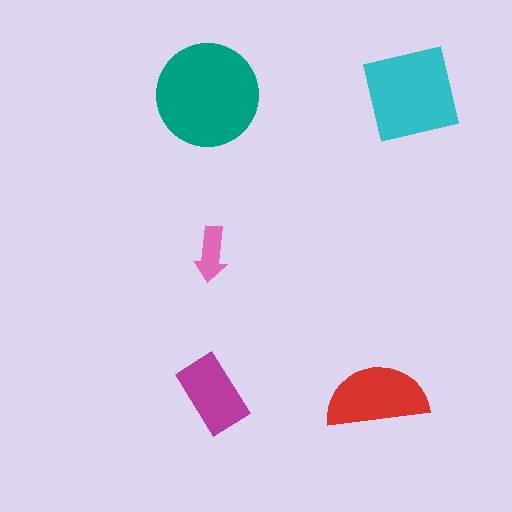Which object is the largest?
The teal circle.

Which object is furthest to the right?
The cyan square is rightmost.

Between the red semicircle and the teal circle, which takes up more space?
The teal circle.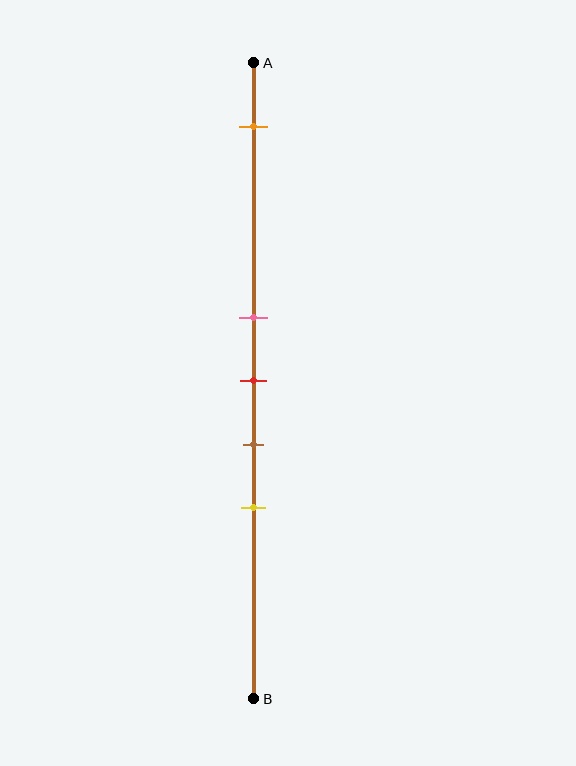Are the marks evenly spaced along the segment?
No, the marks are not evenly spaced.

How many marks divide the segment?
There are 5 marks dividing the segment.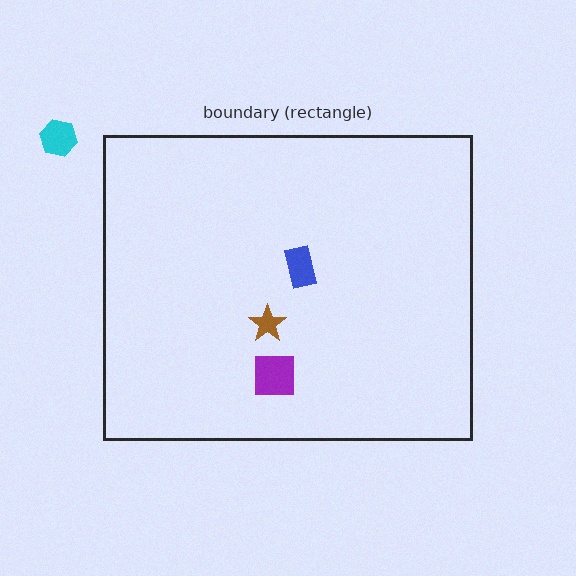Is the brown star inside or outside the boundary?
Inside.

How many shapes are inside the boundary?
3 inside, 1 outside.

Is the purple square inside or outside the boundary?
Inside.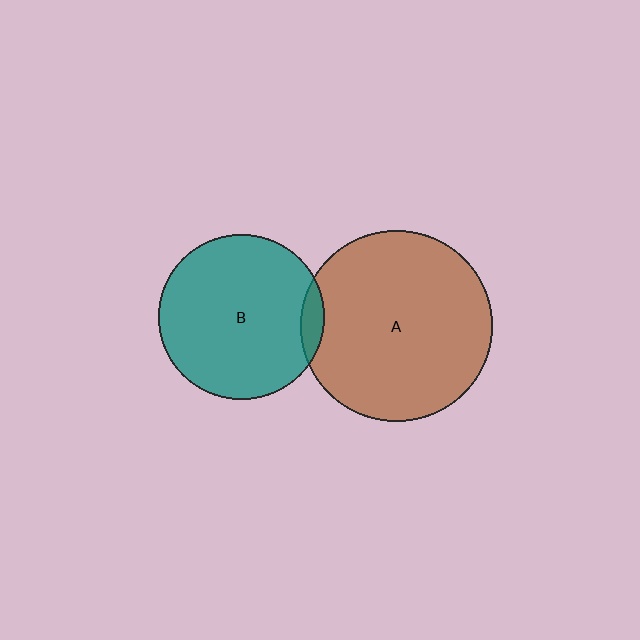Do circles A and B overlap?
Yes.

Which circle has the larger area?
Circle A (brown).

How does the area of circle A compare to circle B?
Approximately 1.3 times.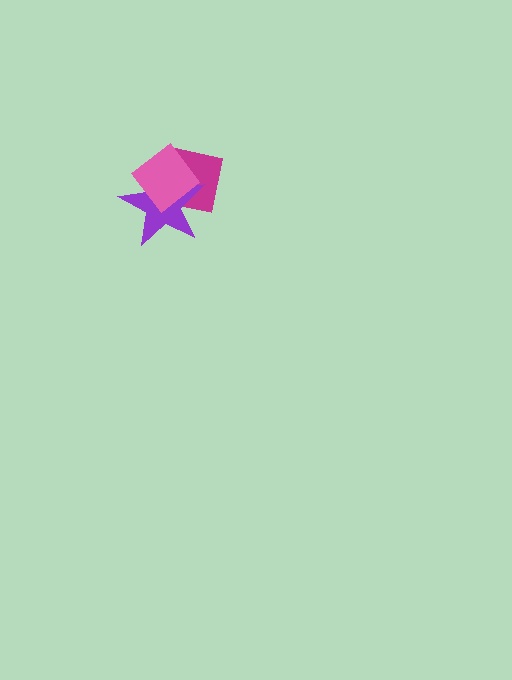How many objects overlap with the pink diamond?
2 objects overlap with the pink diamond.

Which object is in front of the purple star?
The pink diamond is in front of the purple star.